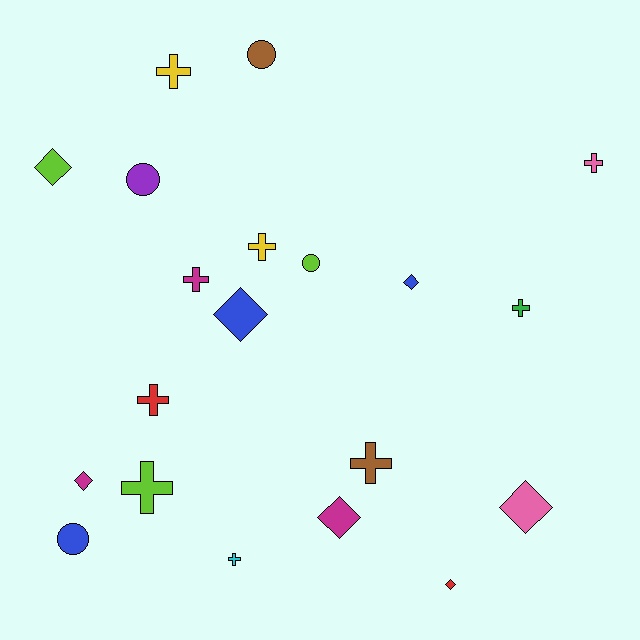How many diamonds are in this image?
There are 7 diamonds.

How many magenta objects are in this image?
There are 3 magenta objects.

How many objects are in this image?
There are 20 objects.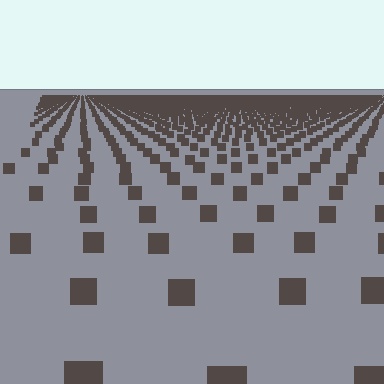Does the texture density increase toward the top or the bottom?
Density increases toward the top.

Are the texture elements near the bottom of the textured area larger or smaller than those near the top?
Larger. Near the bottom, elements are closer to the viewer and appear at a bigger on-screen size.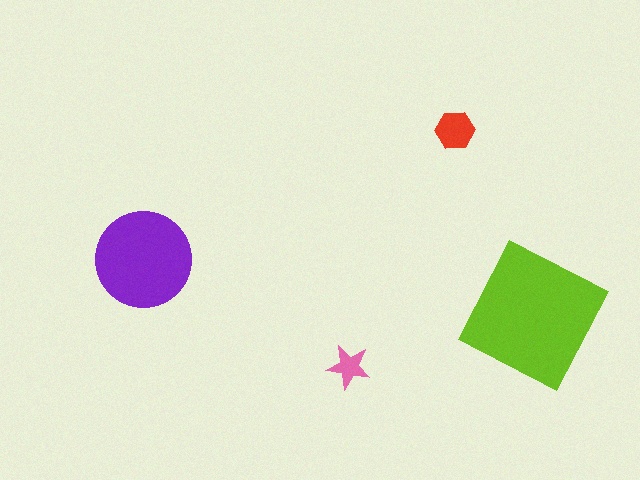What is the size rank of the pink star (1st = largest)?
4th.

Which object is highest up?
The red hexagon is topmost.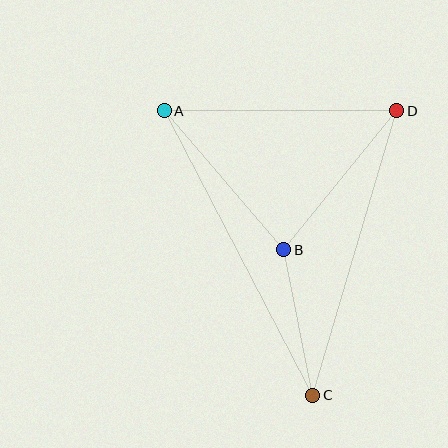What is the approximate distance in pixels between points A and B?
The distance between A and B is approximately 183 pixels.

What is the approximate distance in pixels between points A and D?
The distance between A and D is approximately 233 pixels.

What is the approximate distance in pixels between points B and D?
The distance between B and D is approximately 179 pixels.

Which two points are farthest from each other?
Points A and C are farthest from each other.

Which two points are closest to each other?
Points B and C are closest to each other.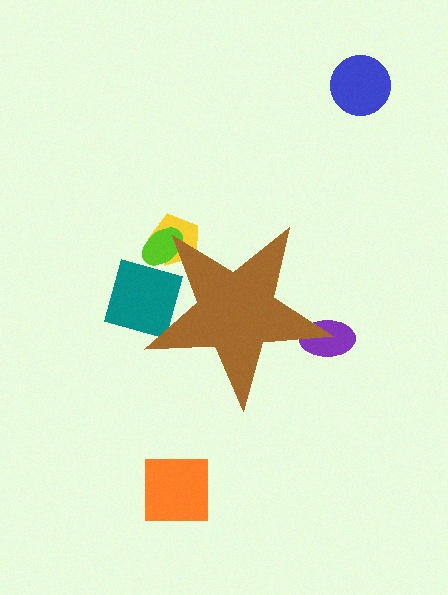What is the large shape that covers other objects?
A brown star.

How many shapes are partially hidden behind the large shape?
4 shapes are partially hidden.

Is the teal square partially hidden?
Yes, the teal square is partially hidden behind the brown star.